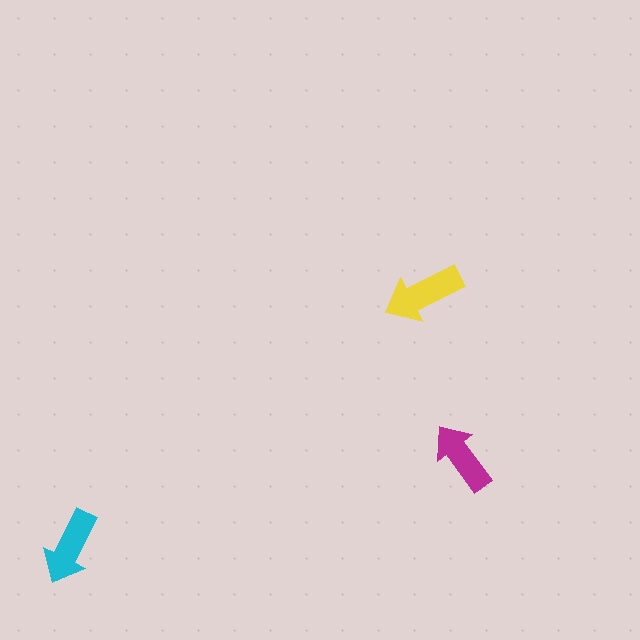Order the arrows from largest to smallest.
the yellow one, the cyan one, the magenta one.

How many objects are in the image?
There are 3 objects in the image.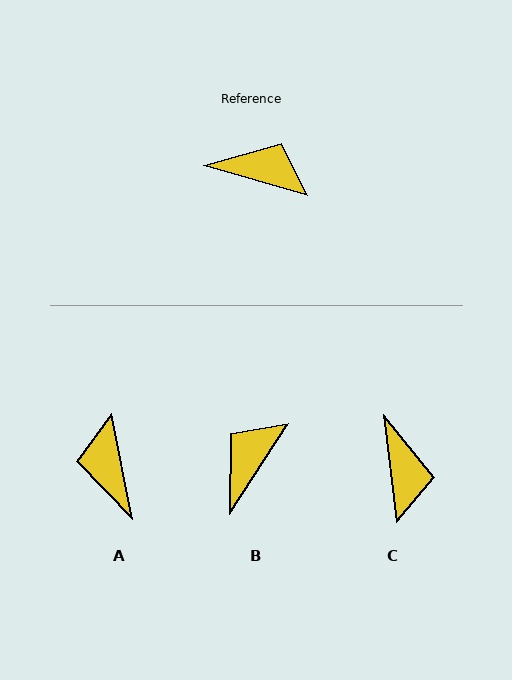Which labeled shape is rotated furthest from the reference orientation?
A, about 117 degrees away.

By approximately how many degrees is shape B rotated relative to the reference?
Approximately 73 degrees counter-clockwise.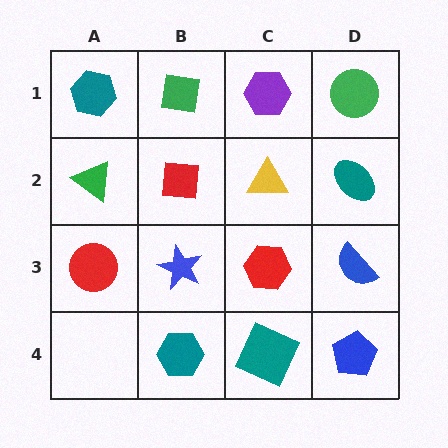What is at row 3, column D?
A blue semicircle.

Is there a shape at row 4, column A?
No, that cell is empty.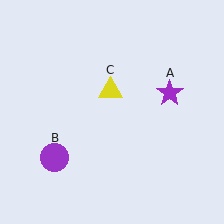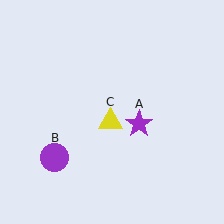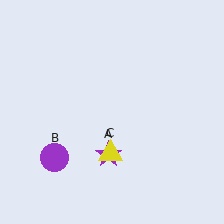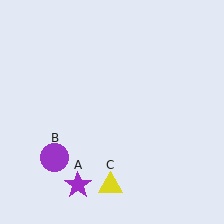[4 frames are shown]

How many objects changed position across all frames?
2 objects changed position: purple star (object A), yellow triangle (object C).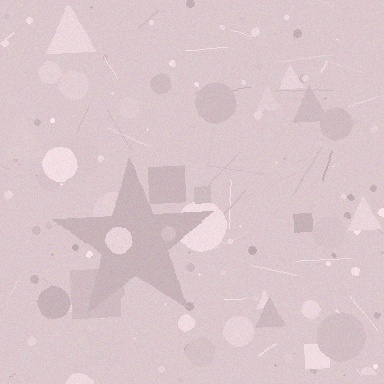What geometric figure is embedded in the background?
A star is embedded in the background.